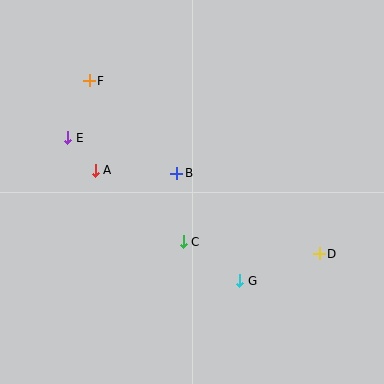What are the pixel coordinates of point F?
Point F is at (89, 81).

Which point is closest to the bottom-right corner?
Point D is closest to the bottom-right corner.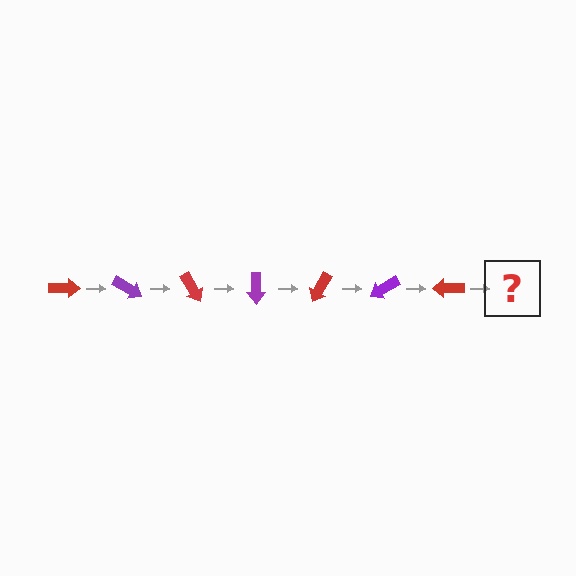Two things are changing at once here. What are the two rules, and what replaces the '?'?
The two rules are that it rotates 30 degrees each step and the color cycles through red and purple. The '?' should be a purple arrow, rotated 210 degrees from the start.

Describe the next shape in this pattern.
It should be a purple arrow, rotated 210 degrees from the start.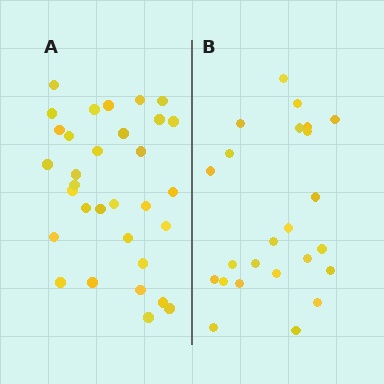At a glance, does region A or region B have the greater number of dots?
Region A (the left region) has more dots.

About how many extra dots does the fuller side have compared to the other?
Region A has roughly 8 or so more dots than region B.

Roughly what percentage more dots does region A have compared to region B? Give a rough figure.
About 35% more.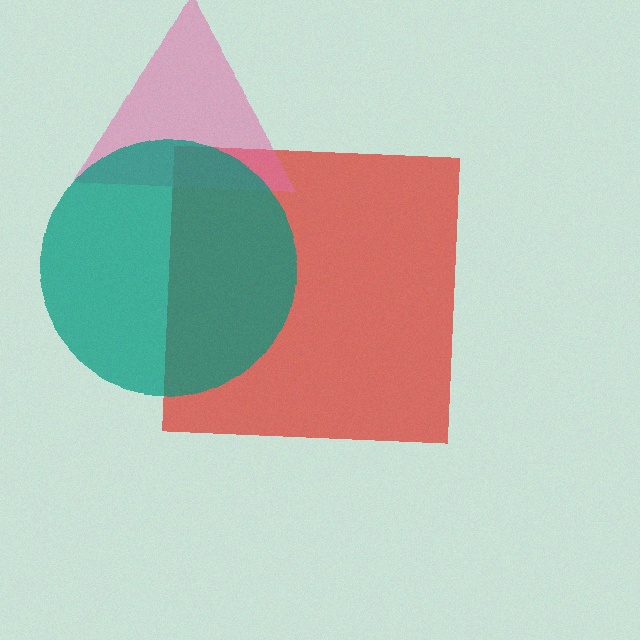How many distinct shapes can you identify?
There are 3 distinct shapes: a red square, a pink triangle, a teal circle.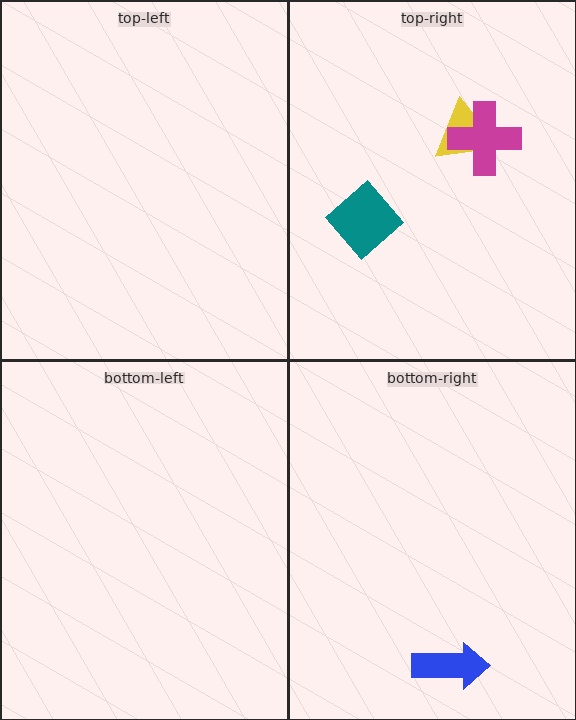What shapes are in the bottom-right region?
The blue arrow.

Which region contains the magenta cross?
The top-right region.